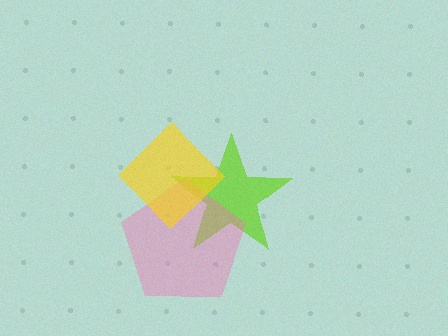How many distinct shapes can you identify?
There are 3 distinct shapes: a lime star, a pink pentagon, a yellow diamond.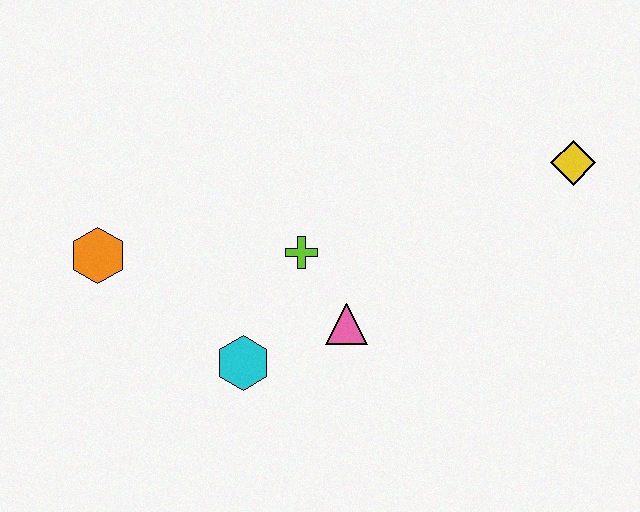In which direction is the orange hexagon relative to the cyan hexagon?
The orange hexagon is to the left of the cyan hexagon.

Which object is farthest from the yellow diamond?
The orange hexagon is farthest from the yellow diamond.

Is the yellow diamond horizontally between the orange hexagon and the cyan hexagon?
No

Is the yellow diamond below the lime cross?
No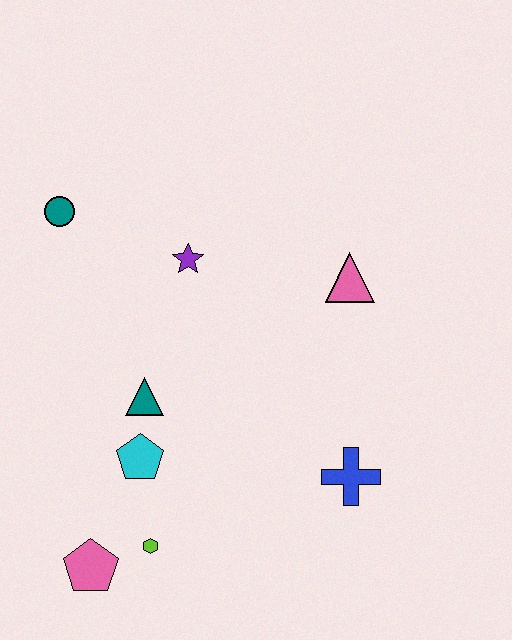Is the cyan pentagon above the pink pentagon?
Yes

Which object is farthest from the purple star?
The pink pentagon is farthest from the purple star.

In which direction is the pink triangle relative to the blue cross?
The pink triangle is above the blue cross.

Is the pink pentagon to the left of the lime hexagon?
Yes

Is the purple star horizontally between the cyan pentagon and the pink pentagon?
No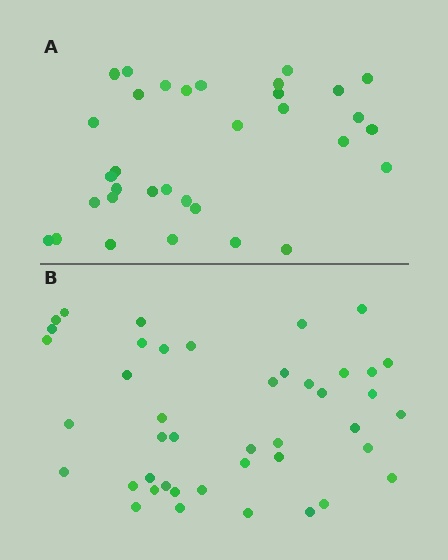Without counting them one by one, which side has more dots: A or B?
Region B (the bottom region) has more dots.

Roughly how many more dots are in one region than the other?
Region B has roughly 10 or so more dots than region A.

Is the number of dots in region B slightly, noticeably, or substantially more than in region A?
Region B has noticeably more, but not dramatically so. The ratio is roughly 1.3 to 1.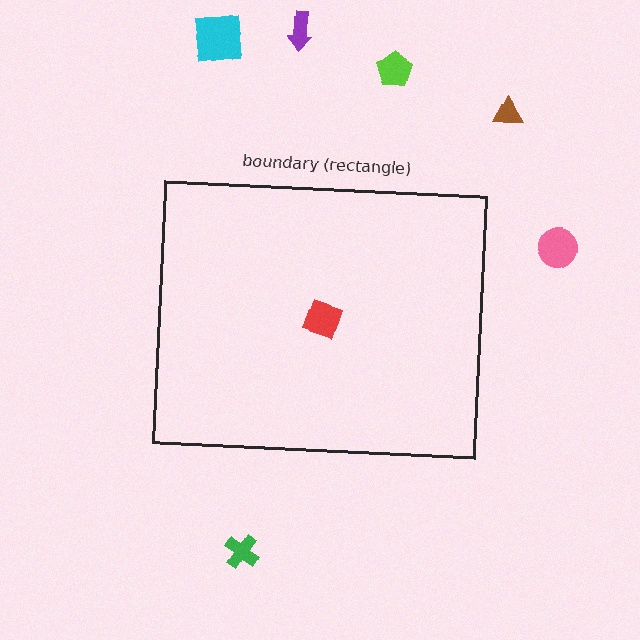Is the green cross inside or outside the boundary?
Outside.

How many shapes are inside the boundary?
1 inside, 6 outside.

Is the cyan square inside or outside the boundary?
Outside.